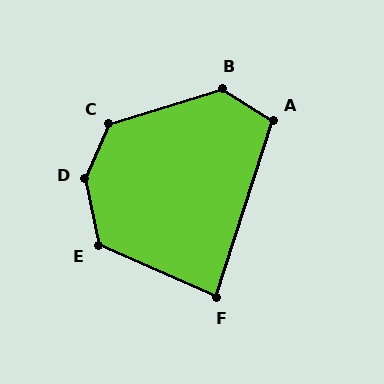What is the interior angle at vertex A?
Approximately 105 degrees (obtuse).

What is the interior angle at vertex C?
Approximately 130 degrees (obtuse).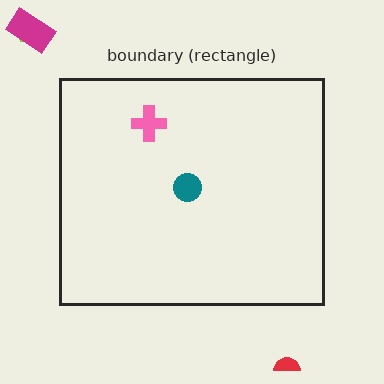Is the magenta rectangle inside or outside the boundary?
Outside.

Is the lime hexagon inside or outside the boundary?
Outside.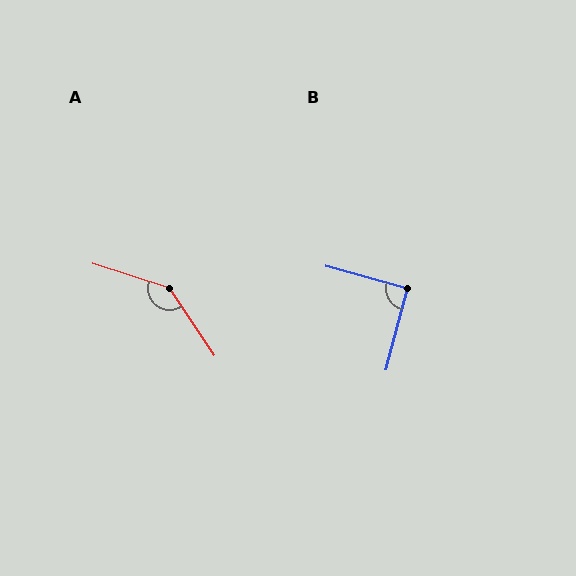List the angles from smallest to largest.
B (91°), A (141°).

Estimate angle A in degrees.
Approximately 141 degrees.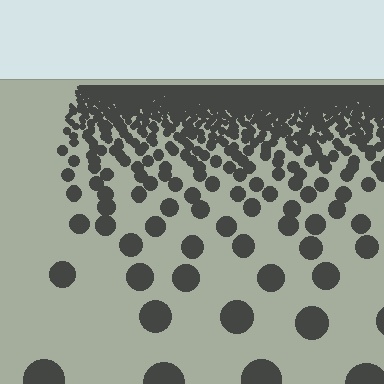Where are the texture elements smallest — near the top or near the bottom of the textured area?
Near the top.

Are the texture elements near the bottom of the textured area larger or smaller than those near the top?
Larger. Near the bottom, elements are closer to the viewer and appear at a bigger on-screen size.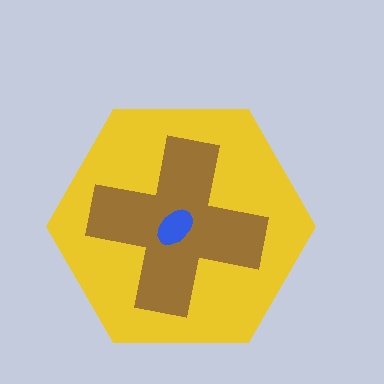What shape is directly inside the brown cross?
The blue ellipse.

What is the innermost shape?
The blue ellipse.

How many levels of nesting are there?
3.